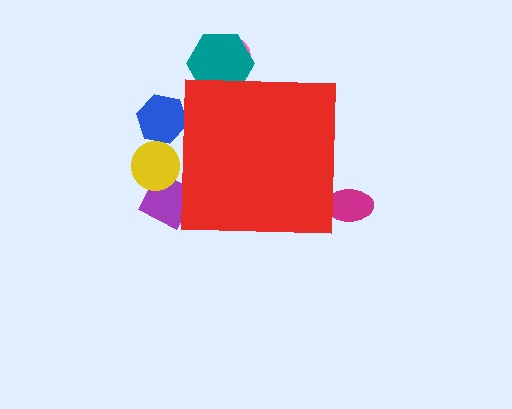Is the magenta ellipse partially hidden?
Yes, the magenta ellipse is partially hidden behind the red square.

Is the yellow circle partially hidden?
Yes, the yellow circle is partially hidden behind the red square.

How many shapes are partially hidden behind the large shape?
6 shapes are partially hidden.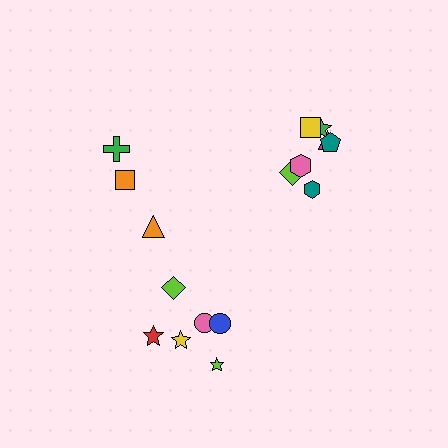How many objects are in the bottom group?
There are 6 objects.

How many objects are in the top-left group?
There are 3 objects.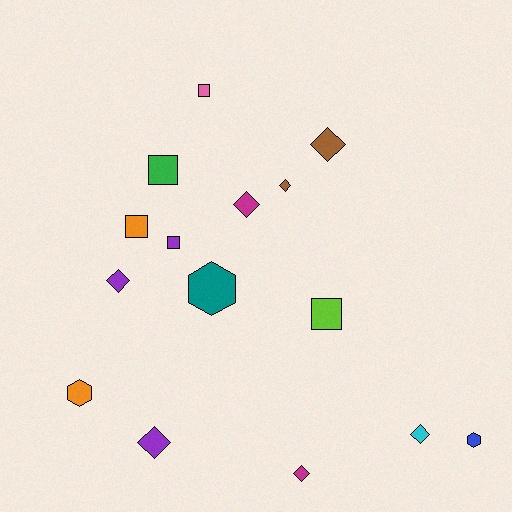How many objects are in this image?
There are 15 objects.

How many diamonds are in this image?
There are 7 diamonds.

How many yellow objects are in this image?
There are no yellow objects.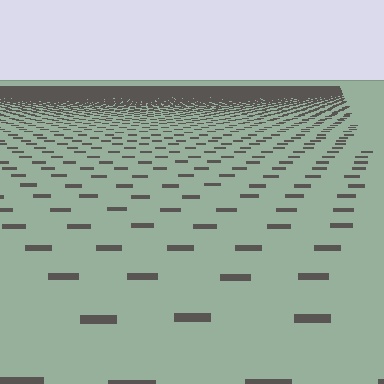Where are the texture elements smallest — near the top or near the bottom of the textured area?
Near the top.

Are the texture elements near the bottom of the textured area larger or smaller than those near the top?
Larger. Near the bottom, elements are closer to the viewer and appear at a bigger on-screen size.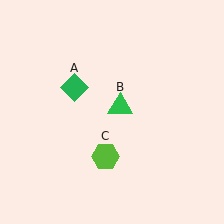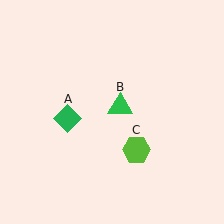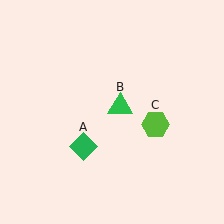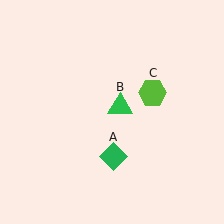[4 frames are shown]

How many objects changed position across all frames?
2 objects changed position: green diamond (object A), lime hexagon (object C).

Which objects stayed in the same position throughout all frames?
Green triangle (object B) remained stationary.